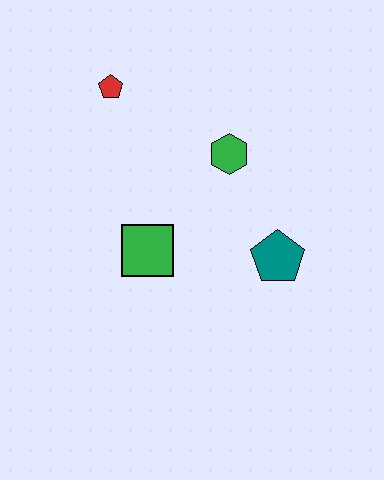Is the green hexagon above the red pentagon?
No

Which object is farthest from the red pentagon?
The teal pentagon is farthest from the red pentagon.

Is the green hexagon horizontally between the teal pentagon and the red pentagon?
Yes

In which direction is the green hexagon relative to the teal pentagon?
The green hexagon is above the teal pentagon.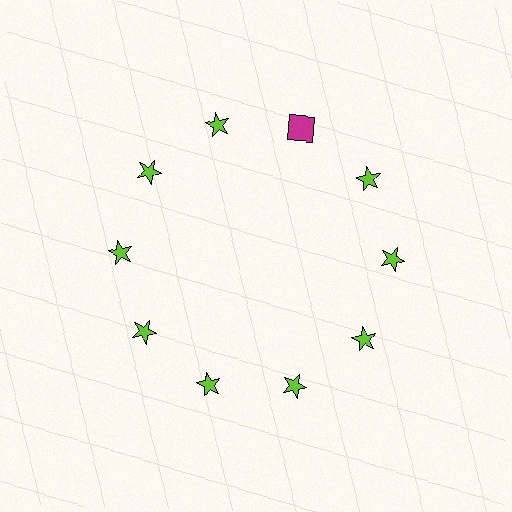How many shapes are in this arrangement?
There are 10 shapes arranged in a ring pattern.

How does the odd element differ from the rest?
It differs in both color (magenta instead of lime) and shape (square instead of star).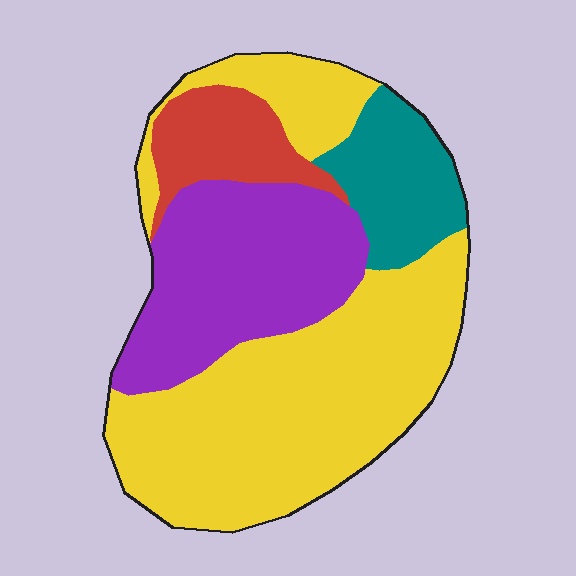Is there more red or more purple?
Purple.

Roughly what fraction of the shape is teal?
Teal takes up less than a sixth of the shape.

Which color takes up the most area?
Yellow, at roughly 50%.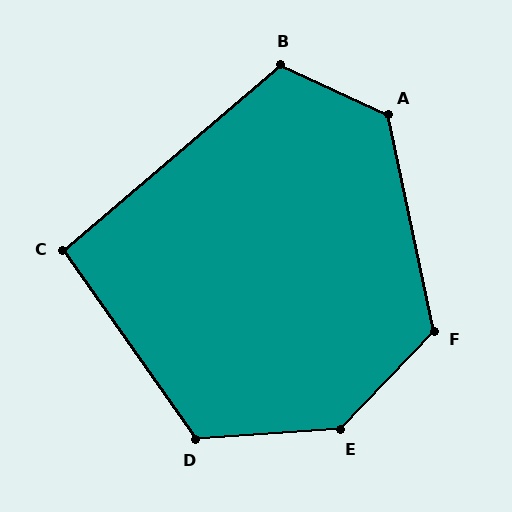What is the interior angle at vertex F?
Approximately 125 degrees (obtuse).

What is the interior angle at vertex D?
Approximately 121 degrees (obtuse).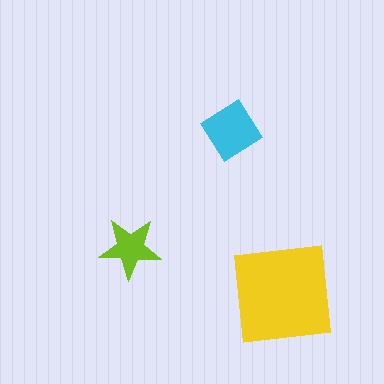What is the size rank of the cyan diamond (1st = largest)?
2nd.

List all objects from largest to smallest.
The yellow square, the cyan diamond, the lime star.